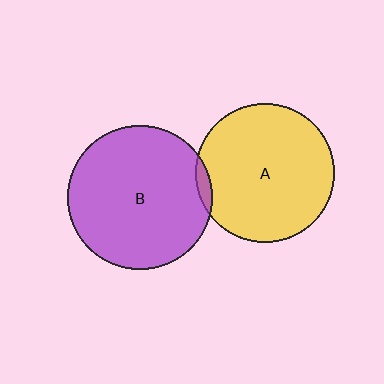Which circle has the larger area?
Circle B (purple).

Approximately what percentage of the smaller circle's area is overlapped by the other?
Approximately 5%.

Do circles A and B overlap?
Yes.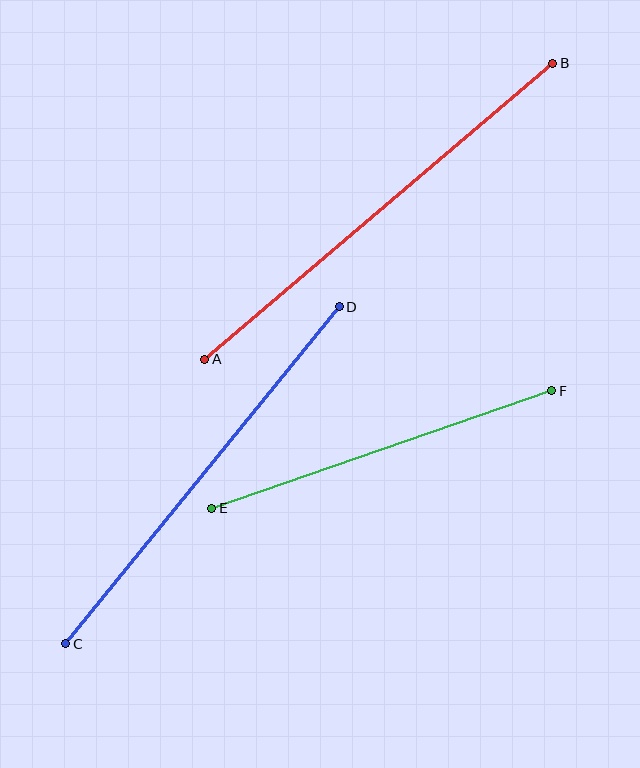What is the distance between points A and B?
The distance is approximately 457 pixels.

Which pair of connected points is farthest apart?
Points A and B are farthest apart.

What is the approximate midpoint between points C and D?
The midpoint is at approximately (203, 475) pixels.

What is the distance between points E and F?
The distance is approximately 360 pixels.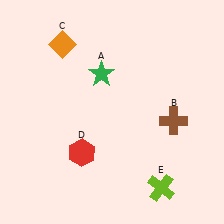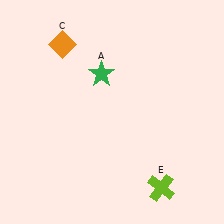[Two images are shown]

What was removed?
The brown cross (B), the red hexagon (D) were removed in Image 2.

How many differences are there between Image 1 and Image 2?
There are 2 differences between the two images.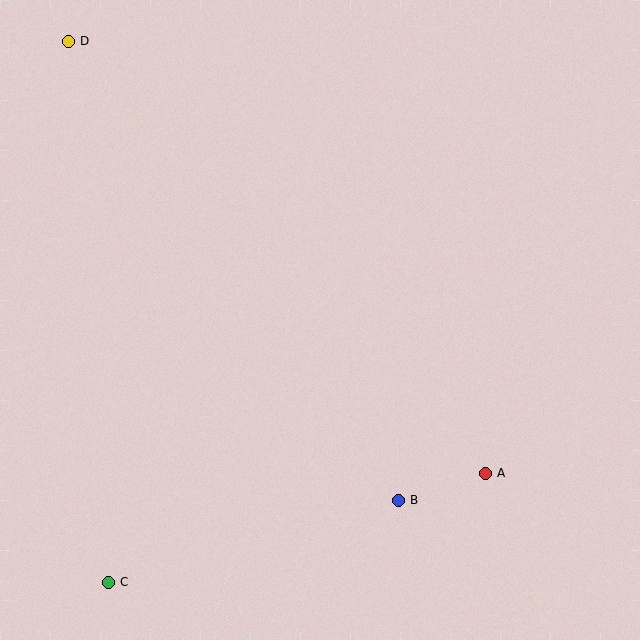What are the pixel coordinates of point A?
Point A is at (485, 473).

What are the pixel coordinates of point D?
Point D is at (68, 41).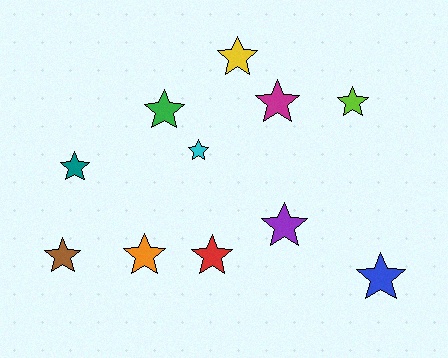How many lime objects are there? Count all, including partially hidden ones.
There is 1 lime object.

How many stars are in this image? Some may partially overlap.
There are 11 stars.